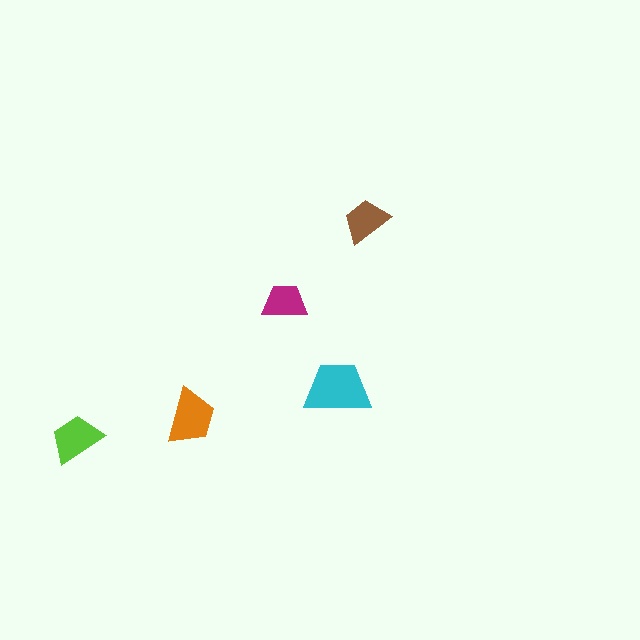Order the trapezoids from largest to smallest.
the cyan one, the orange one, the lime one, the brown one, the magenta one.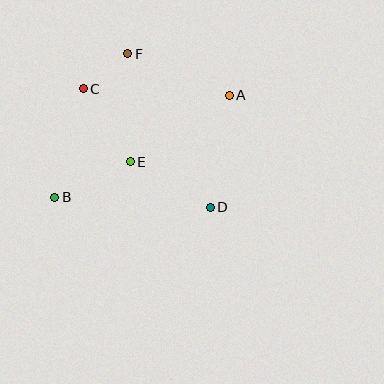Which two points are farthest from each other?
Points A and B are farthest from each other.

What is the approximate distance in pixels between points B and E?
The distance between B and E is approximately 83 pixels.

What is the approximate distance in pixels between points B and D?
The distance between B and D is approximately 156 pixels.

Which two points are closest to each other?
Points C and F are closest to each other.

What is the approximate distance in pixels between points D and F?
The distance between D and F is approximately 174 pixels.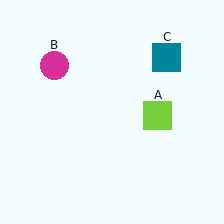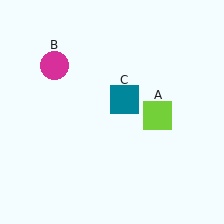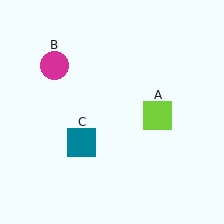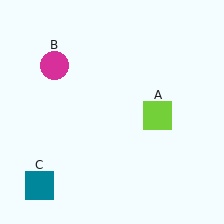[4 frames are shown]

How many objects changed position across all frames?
1 object changed position: teal square (object C).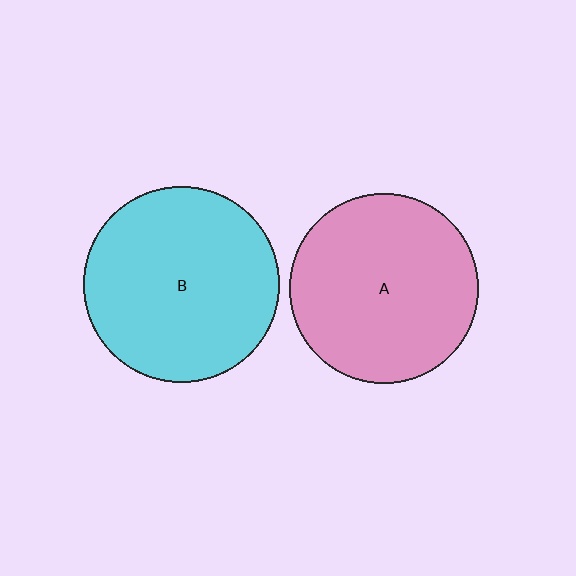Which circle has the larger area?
Circle B (cyan).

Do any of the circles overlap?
No, none of the circles overlap.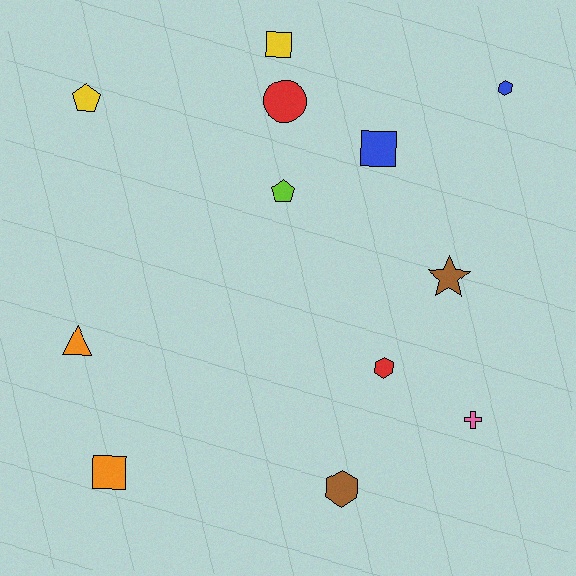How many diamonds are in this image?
There are no diamonds.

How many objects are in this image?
There are 12 objects.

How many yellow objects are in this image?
There are 2 yellow objects.